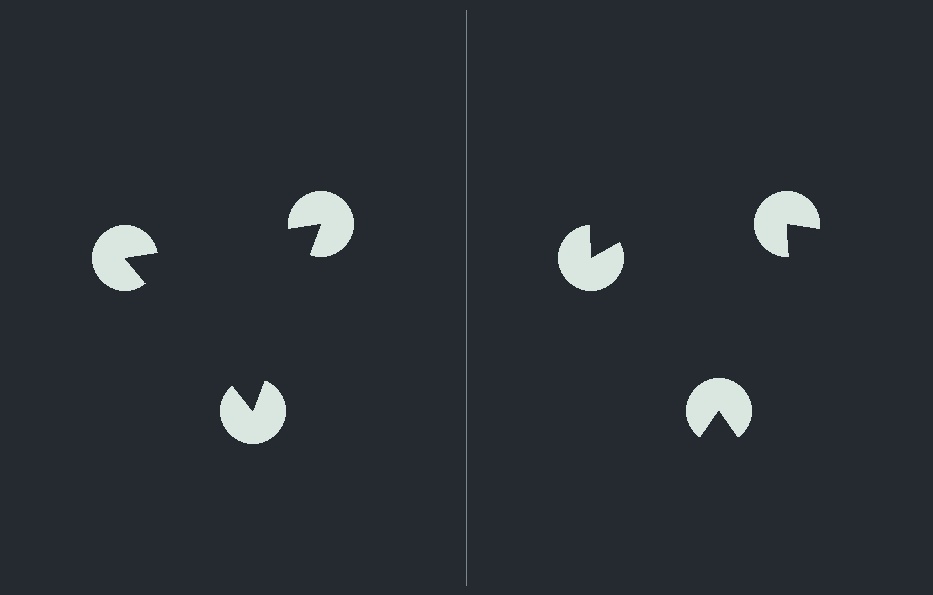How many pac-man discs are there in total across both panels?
6 — 3 on each side.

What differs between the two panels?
The pac-man discs are positioned identically on both sides; only the wedge orientations differ. On the left they align to a triangle; on the right they are misaligned.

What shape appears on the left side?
An illusory triangle.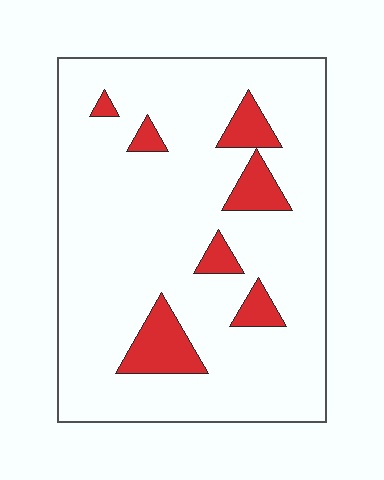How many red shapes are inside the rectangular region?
7.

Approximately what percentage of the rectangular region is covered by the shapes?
Approximately 10%.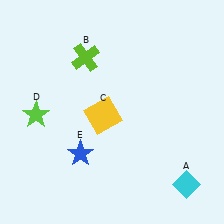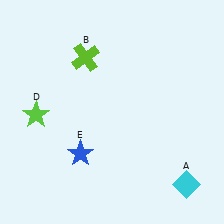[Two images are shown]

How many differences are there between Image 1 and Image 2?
There is 1 difference between the two images.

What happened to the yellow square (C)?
The yellow square (C) was removed in Image 2. It was in the bottom-left area of Image 1.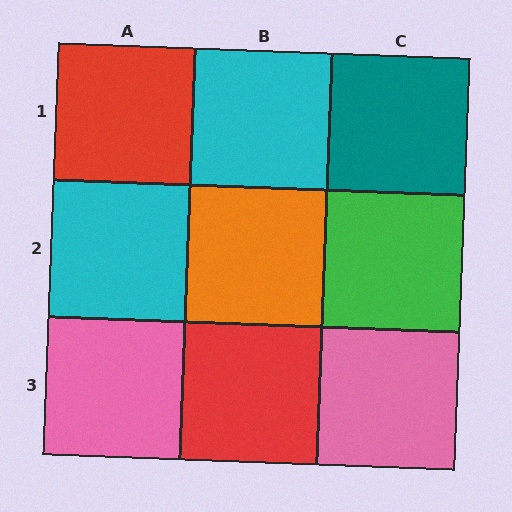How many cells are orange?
1 cell is orange.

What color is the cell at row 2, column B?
Orange.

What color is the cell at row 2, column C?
Green.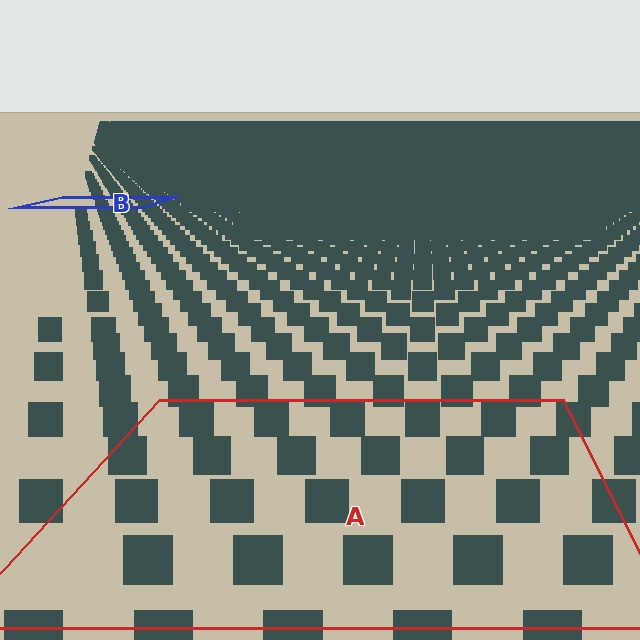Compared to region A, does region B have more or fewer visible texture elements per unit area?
Region B has more texture elements per unit area — they are packed more densely because it is farther away.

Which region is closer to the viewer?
Region A is closer. The texture elements there are larger and more spread out.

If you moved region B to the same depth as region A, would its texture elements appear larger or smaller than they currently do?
They would appear larger. At a closer depth, the same texture elements are projected at a bigger on-screen size.